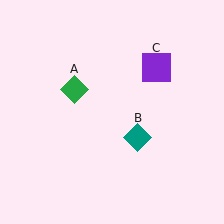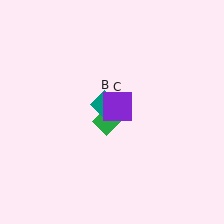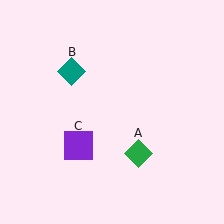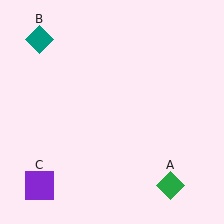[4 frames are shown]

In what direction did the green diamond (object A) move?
The green diamond (object A) moved down and to the right.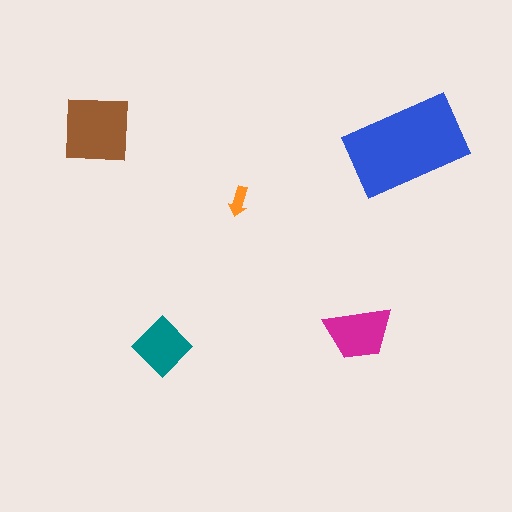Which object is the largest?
The blue rectangle.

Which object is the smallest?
The orange arrow.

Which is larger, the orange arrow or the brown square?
The brown square.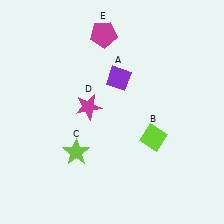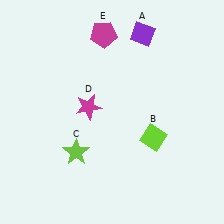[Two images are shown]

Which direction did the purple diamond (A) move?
The purple diamond (A) moved up.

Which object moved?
The purple diamond (A) moved up.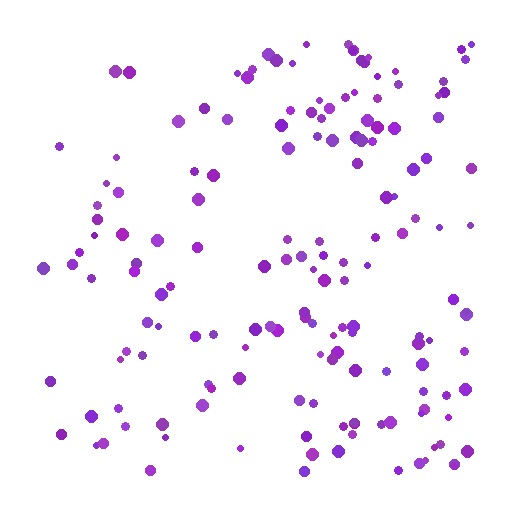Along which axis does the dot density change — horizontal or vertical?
Horizontal.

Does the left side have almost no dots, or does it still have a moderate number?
Still a moderate number, just noticeably fewer than the right.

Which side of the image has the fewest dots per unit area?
The left.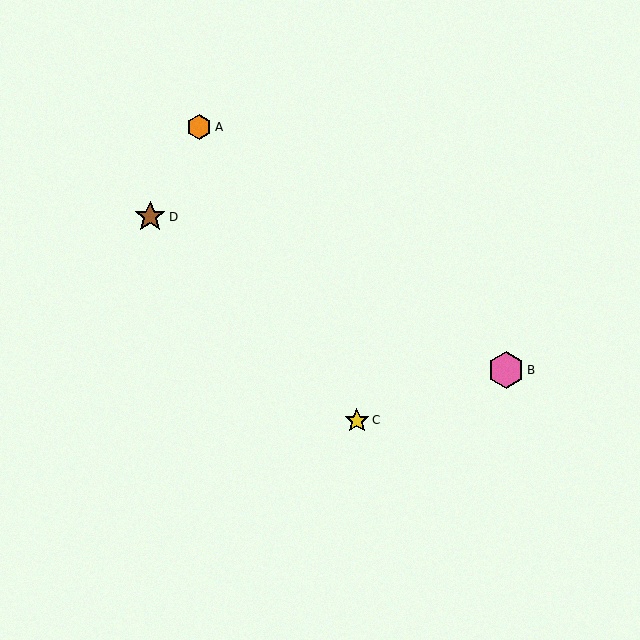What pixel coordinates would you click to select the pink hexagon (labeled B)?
Click at (506, 370) to select the pink hexagon B.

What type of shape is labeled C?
Shape C is a yellow star.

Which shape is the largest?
The pink hexagon (labeled B) is the largest.